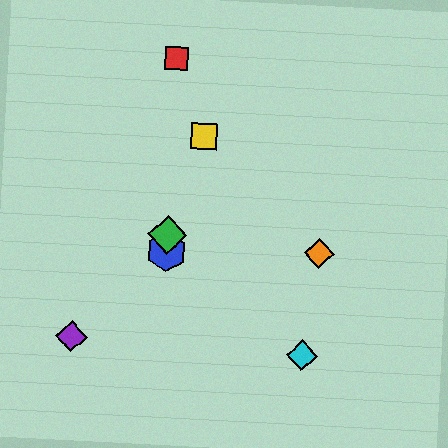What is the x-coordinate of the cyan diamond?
The cyan diamond is at x≈302.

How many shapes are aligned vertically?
3 shapes (the red square, the blue hexagon, the green diamond) are aligned vertically.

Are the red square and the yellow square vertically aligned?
No, the red square is at x≈177 and the yellow square is at x≈204.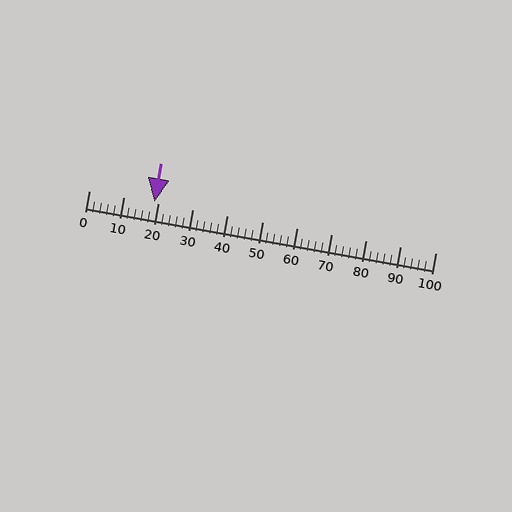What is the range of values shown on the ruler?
The ruler shows values from 0 to 100.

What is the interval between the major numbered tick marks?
The major tick marks are spaced 10 units apart.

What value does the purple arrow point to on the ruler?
The purple arrow points to approximately 19.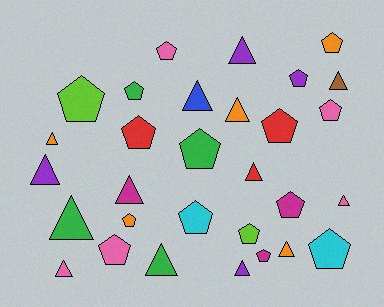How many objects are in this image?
There are 30 objects.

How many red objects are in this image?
There are 3 red objects.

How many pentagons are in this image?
There are 16 pentagons.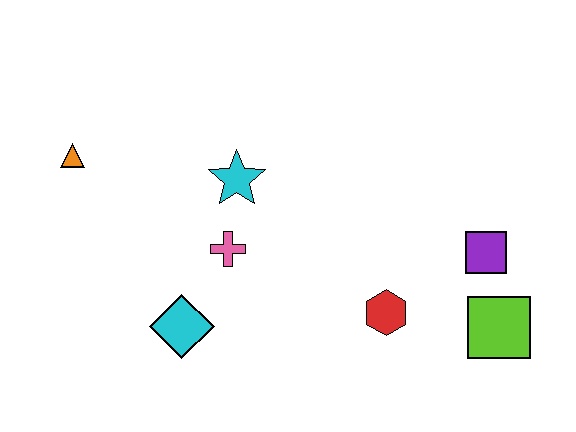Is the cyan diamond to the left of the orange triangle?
No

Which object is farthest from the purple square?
The orange triangle is farthest from the purple square.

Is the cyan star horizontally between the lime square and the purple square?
No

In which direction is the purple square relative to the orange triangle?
The purple square is to the right of the orange triangle.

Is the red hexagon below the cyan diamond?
No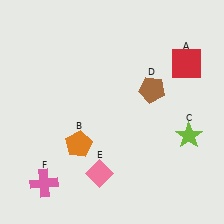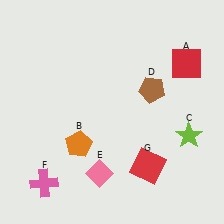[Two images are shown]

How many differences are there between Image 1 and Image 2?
There is 1 difference between the two images.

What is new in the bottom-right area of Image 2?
A red square (G) was added in the bottom-right area of Image 2.